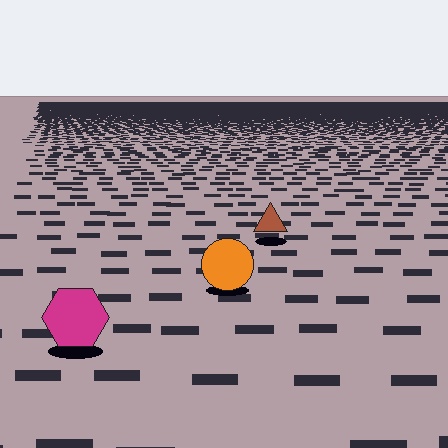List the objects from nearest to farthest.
From nearest to farthest: the magenta hexagon, the orange circle, the brown triangle.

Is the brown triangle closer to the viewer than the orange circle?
No. The orange circle is closer — you can tell from the texture gradient: the ground texture is coarser near it.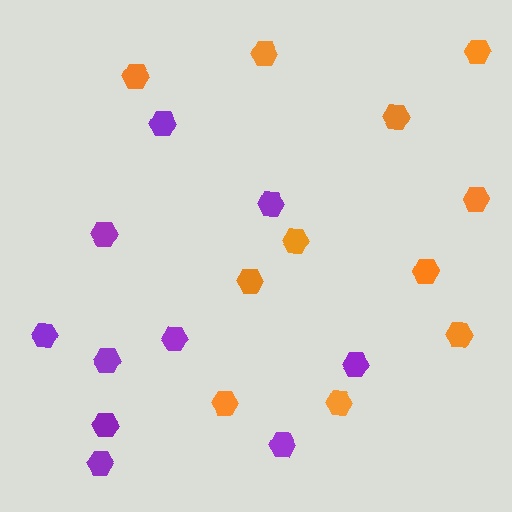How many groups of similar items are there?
There are 2 groups: one group of orange hexagons (11) and one group of purple hexagons (10).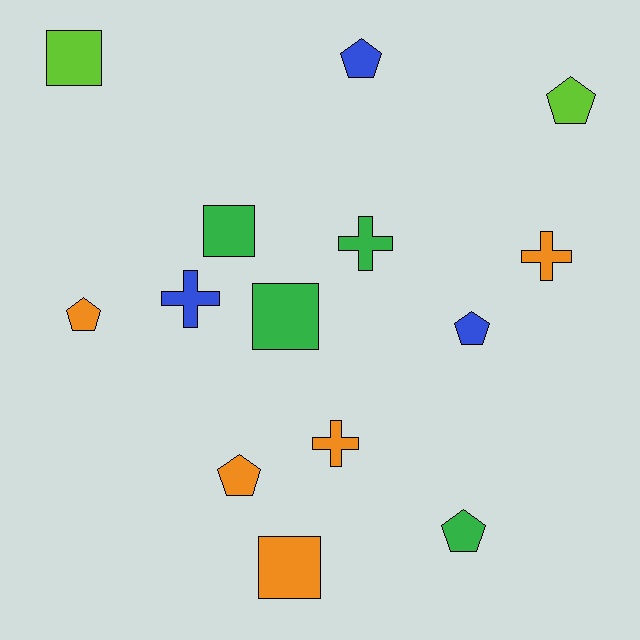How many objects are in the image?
There are 14 objects.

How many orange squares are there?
There is 1 orange square.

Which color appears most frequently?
Orange, with 5 objects.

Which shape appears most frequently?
Pentagon, with 6 objects.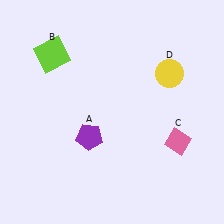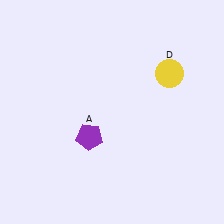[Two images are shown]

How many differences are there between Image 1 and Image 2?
There are 2 differences between the two images.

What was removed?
The lime square (B), the pink diamond (C) were removed in Image 2.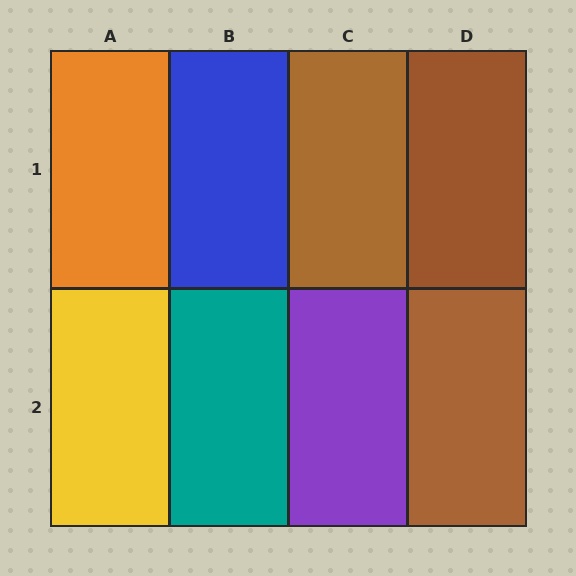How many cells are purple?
1 cell is purple.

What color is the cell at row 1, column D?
Brown.